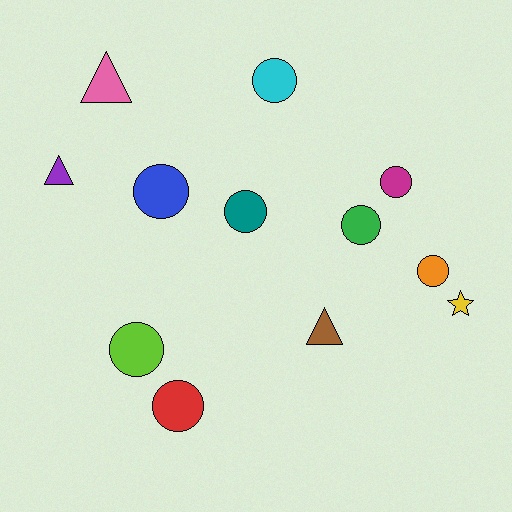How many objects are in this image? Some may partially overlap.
There are 12 objects.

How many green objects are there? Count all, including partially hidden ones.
There is 1 green object.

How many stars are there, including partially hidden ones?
There is 1 star.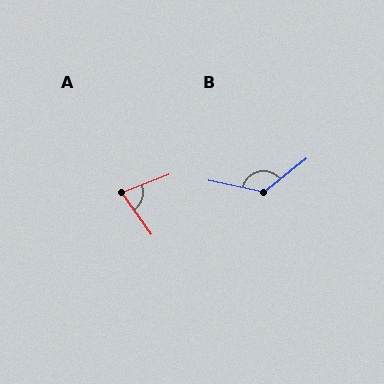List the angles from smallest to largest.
A (76°), B (130°).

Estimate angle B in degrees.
Approximately 130 degrees.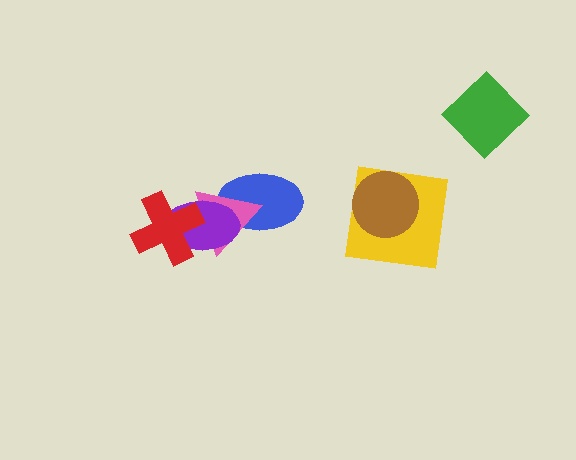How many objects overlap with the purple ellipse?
3 objects overlap with the purple ellipse.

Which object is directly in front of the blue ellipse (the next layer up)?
The pink triangle is directly in front of the blue ellipse.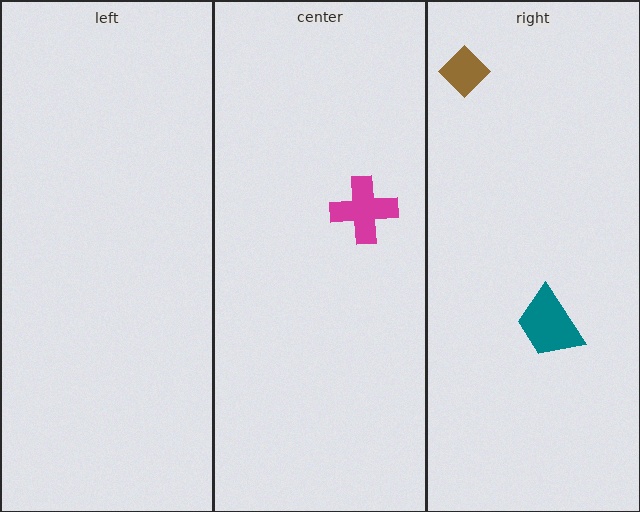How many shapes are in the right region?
2.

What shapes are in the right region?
The brown diamond, the teal trapezoid.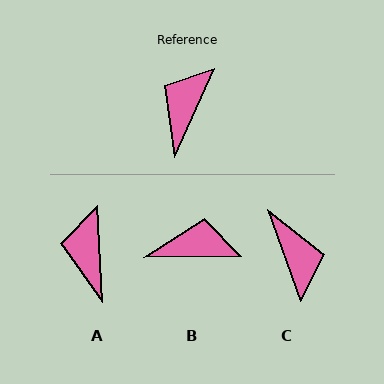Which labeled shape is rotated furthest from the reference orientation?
C, about 136 degrees away.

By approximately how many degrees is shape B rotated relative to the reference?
Approximately 65 degrees clockwise.